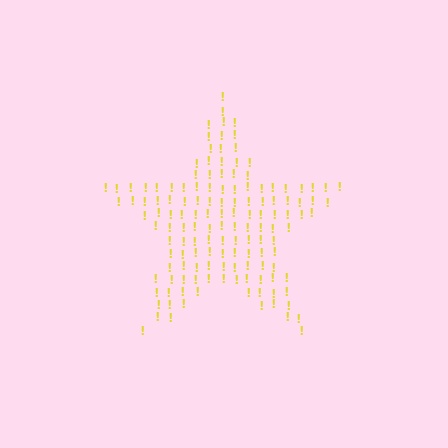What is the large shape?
The large shape is a star.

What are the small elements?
The small elements are exclamation marks.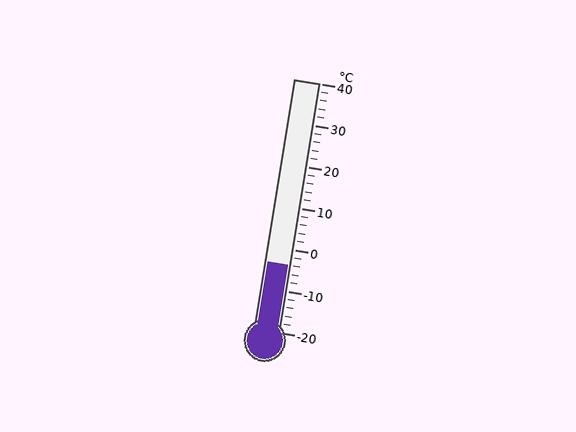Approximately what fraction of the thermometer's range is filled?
The thermometer is filled to approximately 25% of its range.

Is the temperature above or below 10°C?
The temperature is below 10°C.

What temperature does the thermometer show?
The thermometer shows approximately -4°C.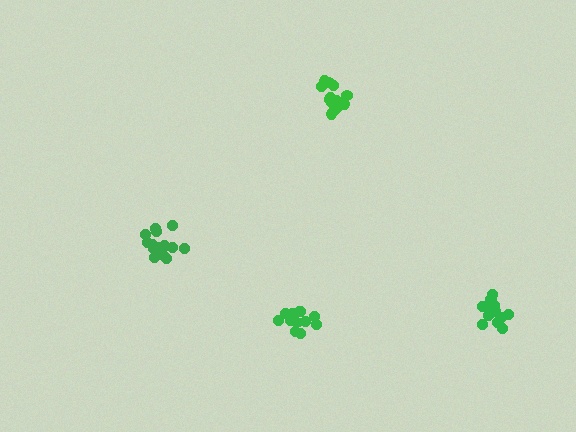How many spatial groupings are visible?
There are 4 spatial groupings.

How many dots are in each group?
Group 1: 14 dots, Group 2: 12 dots, Group 3: 16 dots, Group 4: 12 dots (54 total).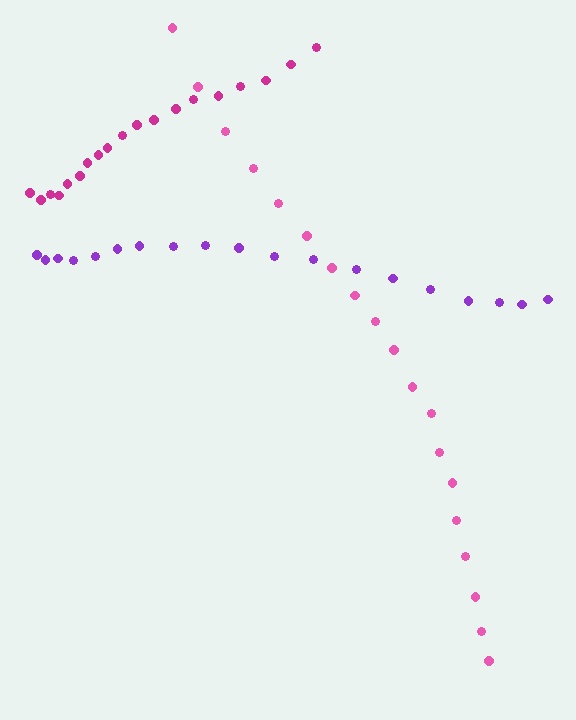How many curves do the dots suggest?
There are 3 distinct paths.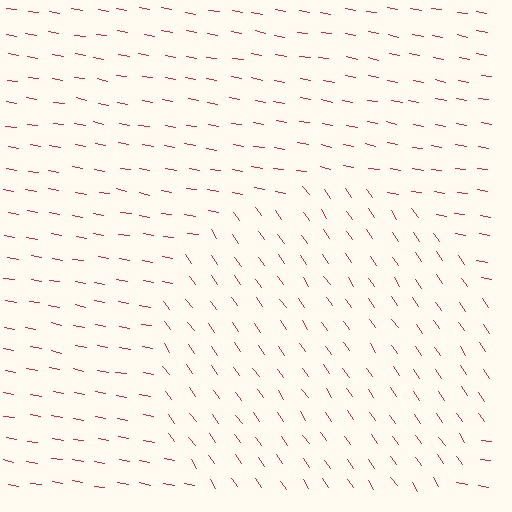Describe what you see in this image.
The image is filled with small red line segments. A circle region in the image has lines oriented differently from the surrounding lines, creating a visible texture boundary.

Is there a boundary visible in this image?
Yes, there is a texture boundary formed by a change in line orientation.